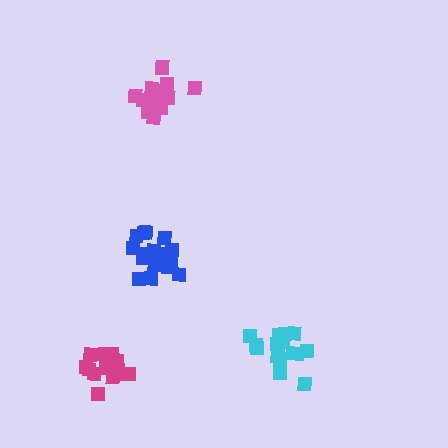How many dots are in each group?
Group 1: 16 dots, Group 2: 15 dots, Group 3: 15 dots, Group 4: 20 dots (66 total).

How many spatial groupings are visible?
There are 4 spatial groupings.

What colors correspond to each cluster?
The clusters are colored: cyan, pink, magenta, blue.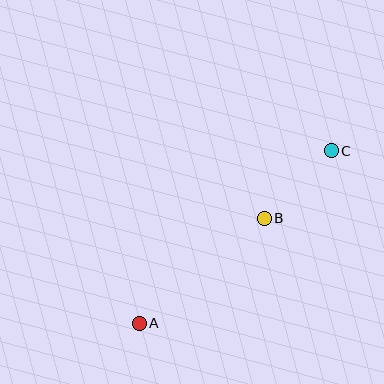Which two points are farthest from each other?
Points A and C are farthest from each other.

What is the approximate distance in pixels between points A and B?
The distance between A and B is approximately 163 pixels.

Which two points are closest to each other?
Points B and C are closest to each other.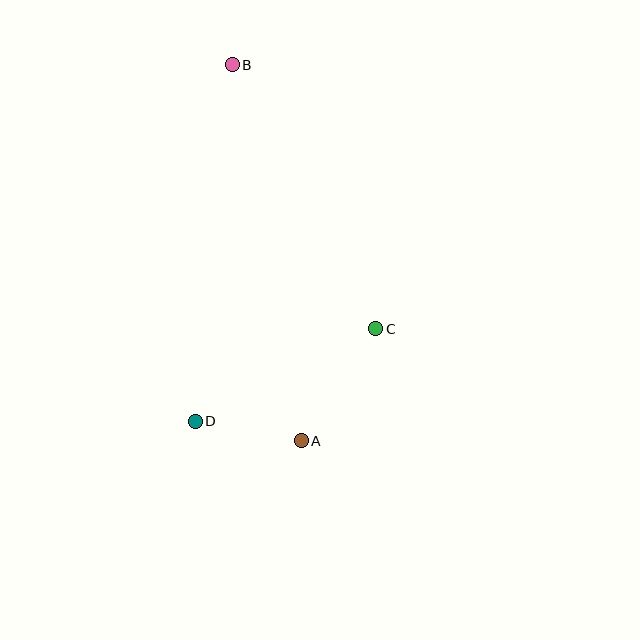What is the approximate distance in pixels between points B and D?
The distance between B and D is approximately 358 pixels.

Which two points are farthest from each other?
Points A and B are farthest from each other.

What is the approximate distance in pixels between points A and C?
The distance between A and C is approximately 135 pixels.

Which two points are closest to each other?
Points A and D are closest to each other.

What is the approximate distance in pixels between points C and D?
The distance between C and D is approximately 203 pixels.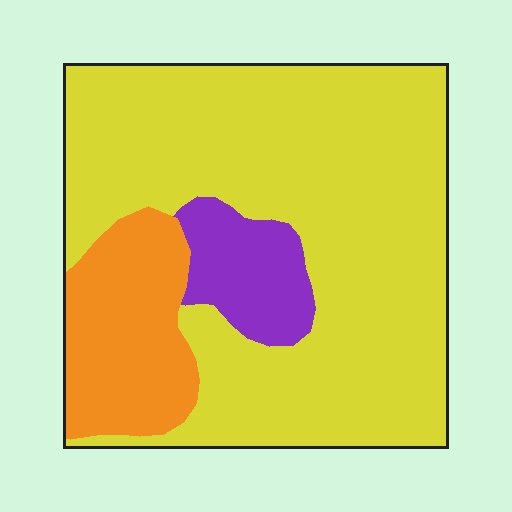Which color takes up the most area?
Yellow, at roughly 75%.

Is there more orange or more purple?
Orange.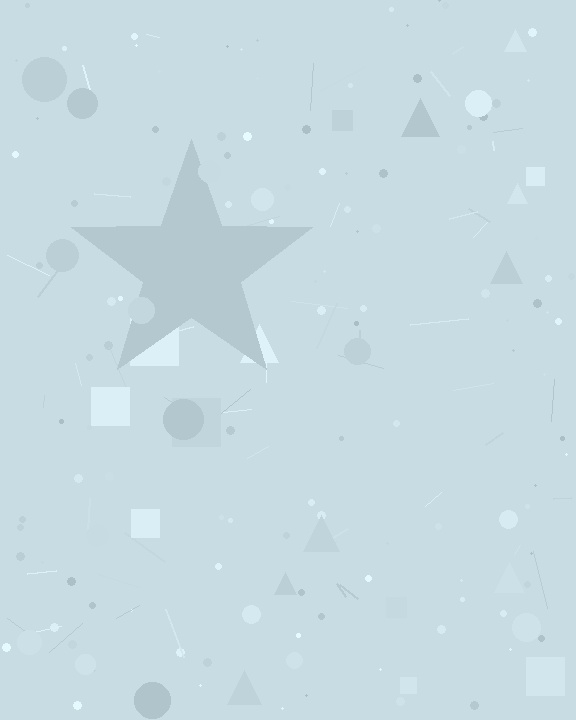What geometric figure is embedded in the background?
A star is embedded in the background.